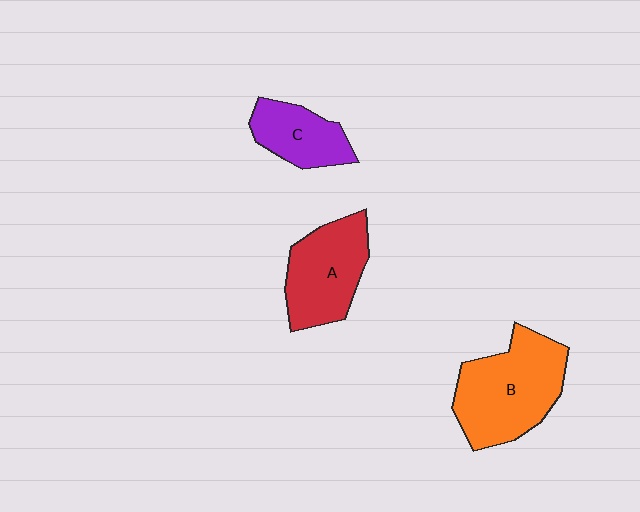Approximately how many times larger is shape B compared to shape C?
Approximately 1.9 times.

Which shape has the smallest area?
Shape C (purple).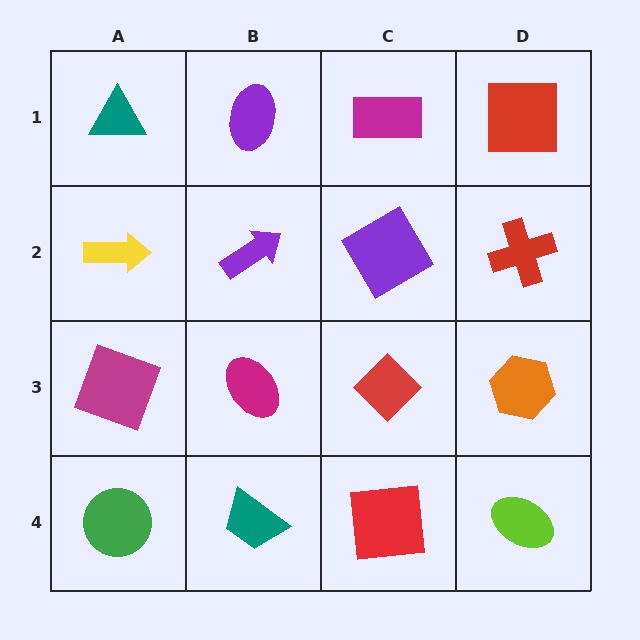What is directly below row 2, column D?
An orange hexagon.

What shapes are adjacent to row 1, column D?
A red cross (row 2, column D), a magenta rectangle (row 1, column C).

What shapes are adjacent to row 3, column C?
A purple diamond (row 2, column C), a red square (row 4, column C), a magenta ellipse (row 3, column B), an orange hexagon (row 3, column D).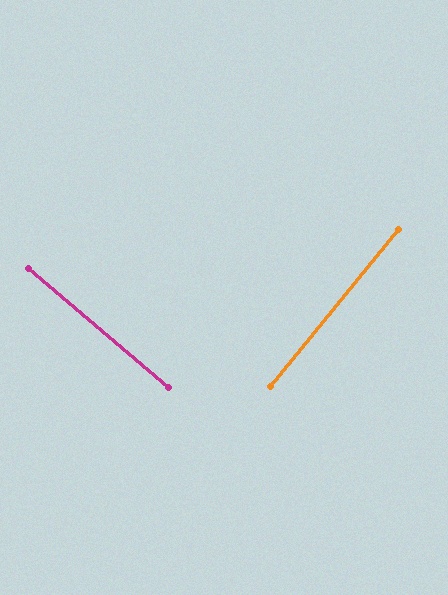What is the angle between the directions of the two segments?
Approximately 89 degrees.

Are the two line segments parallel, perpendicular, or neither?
Perpendicular — they meet at approximately 89°.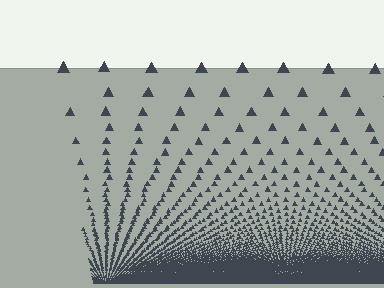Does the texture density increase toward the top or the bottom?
Density increases toward the bottom.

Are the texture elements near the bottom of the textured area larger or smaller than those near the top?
Smaller. The gradient is inverted — elements near the bottom are smaller and denser.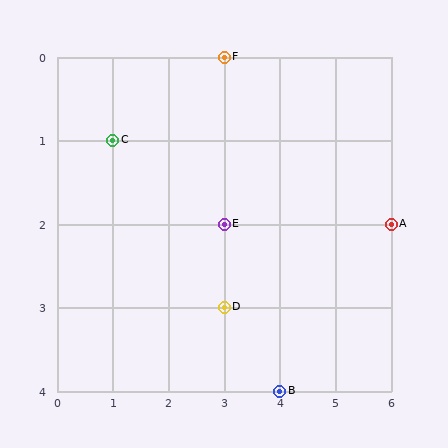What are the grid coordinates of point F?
Point F is at grid coordinates (3, 0).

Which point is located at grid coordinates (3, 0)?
Point F is at (3, 0).